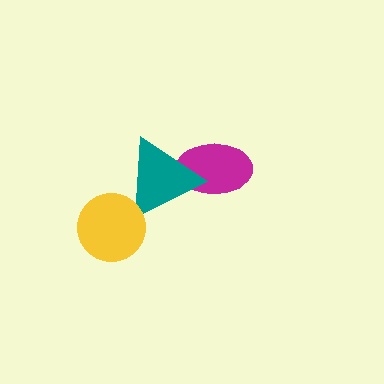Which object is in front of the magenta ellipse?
The teal triangle is in front of the magenta ellipse.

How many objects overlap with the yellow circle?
1 object overlaps with the yellow circle.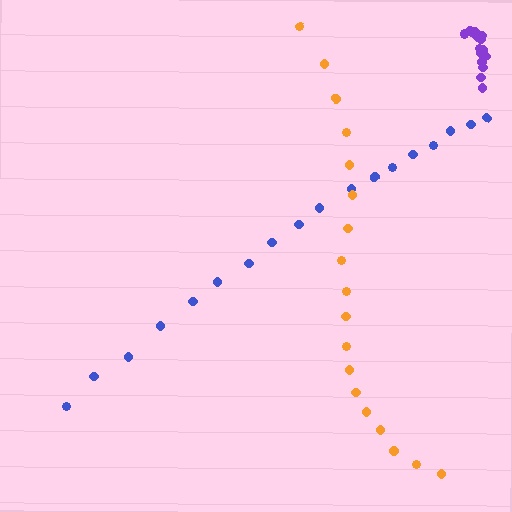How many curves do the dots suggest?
There are 3 distinct paths.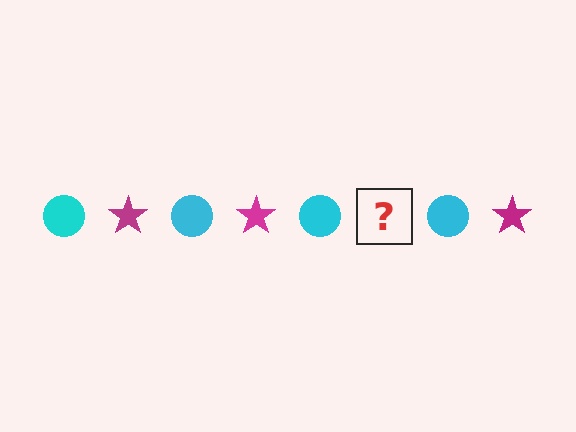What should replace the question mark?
The question mark should be replaced with a magenta star.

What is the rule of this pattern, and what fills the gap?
The rule is that the pattern alternates between cyan circle and magenta star. The gap should be filled with a magenta star.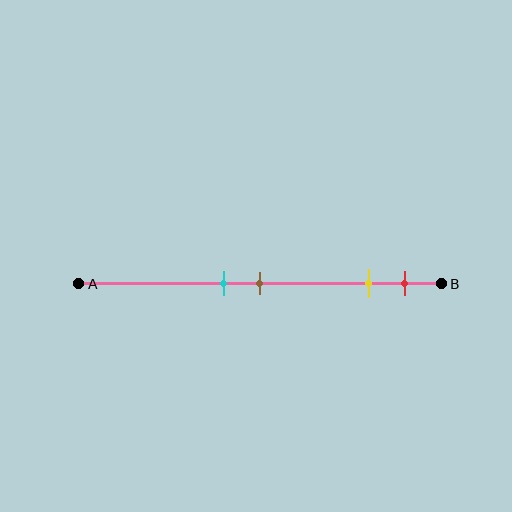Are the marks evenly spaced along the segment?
No, the marks are not evenly spaced.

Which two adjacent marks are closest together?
The cyan and brown marks are the closest adjacent pair.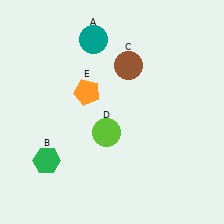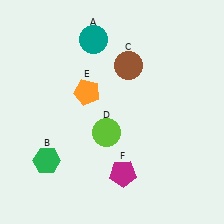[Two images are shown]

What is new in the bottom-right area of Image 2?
A magenta pentagon (F) was added in the bottom-right area of Image 2.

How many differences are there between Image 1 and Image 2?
There is 1 difference between the two images.